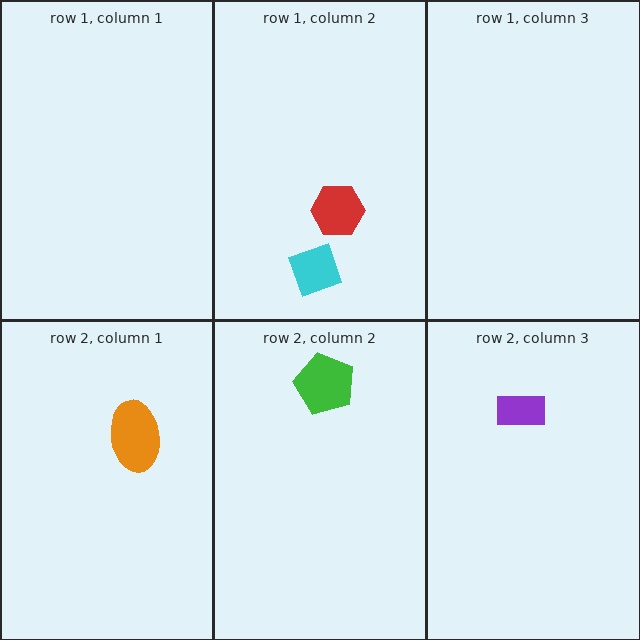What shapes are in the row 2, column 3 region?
The purple rectangle.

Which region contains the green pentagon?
The row 2, column 2 region.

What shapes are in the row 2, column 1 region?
The orange ellipse.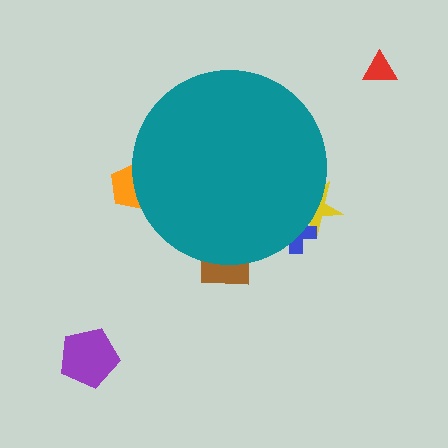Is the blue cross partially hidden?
Yes, the blue cross is partially hidden behind the teal circle.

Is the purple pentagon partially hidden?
No, the purple pentagon is fully visible.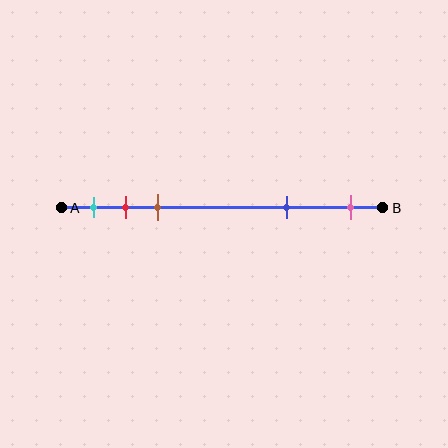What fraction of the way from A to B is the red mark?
The red mark is approximately 20% (0.2) of the way from A to B.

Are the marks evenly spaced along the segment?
No, the marks are not evenly spaced.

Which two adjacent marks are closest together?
The red and brown marks are the closest adjacent pair.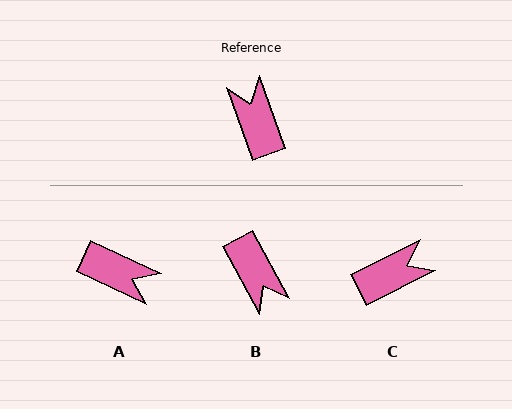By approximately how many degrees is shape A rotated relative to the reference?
Approximately 135 degrees clockwise.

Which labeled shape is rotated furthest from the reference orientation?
B, about 172 degrees away.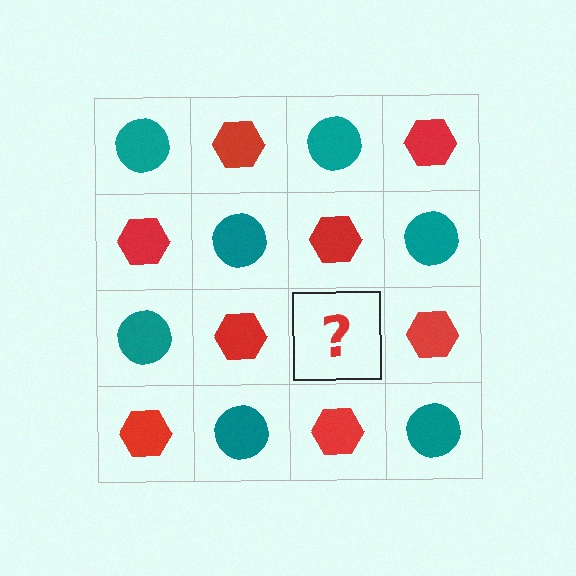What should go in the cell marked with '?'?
The missing cell should contain a teal circle.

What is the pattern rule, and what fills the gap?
The rule is that it alternates teal circle and red hexagon in a checkerboard pattern. The gap should be filled with a teal circle.